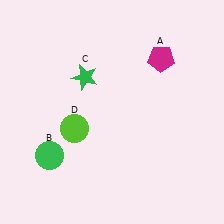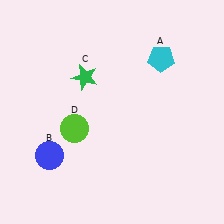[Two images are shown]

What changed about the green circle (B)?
In Image 1, B is green. In Image 2, it changed to blue.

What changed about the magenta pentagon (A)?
In Image 1, A is magenta. In Image 2, it changed to cyan.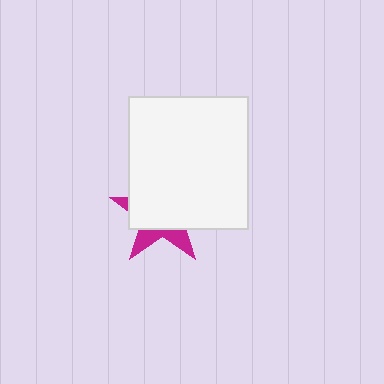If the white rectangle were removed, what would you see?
You would see the complete magenta star.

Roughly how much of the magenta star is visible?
A small part of it is visible (roughly 30%).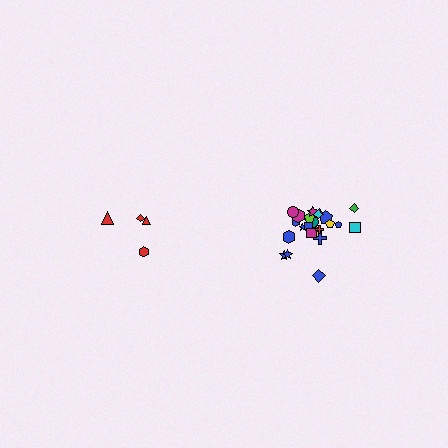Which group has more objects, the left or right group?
The right group.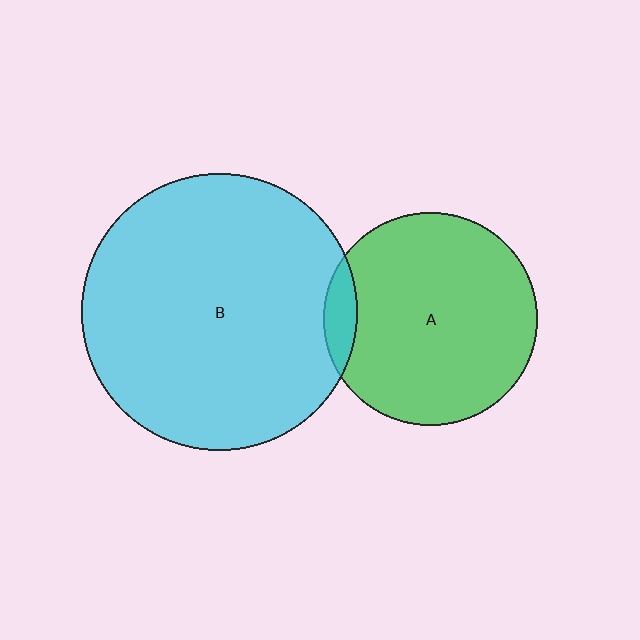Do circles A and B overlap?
Yes.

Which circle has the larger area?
Circle B (cyan).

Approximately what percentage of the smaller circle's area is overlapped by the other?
Approximately 10%.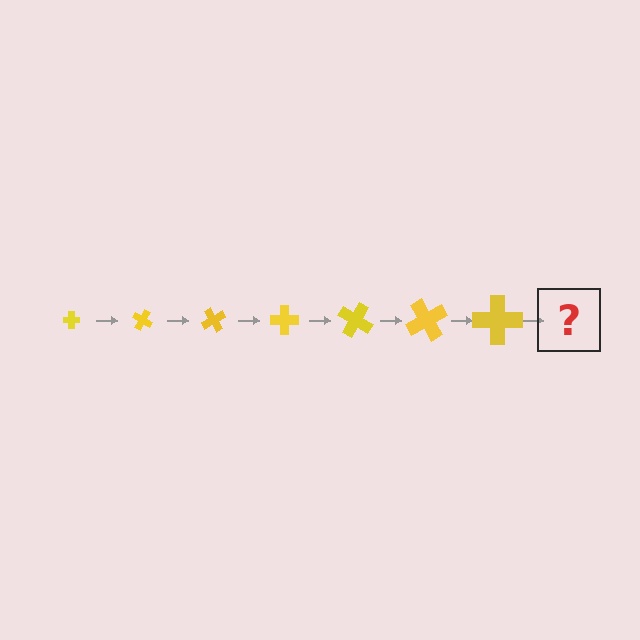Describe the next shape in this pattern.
It should be a cross, larger than the previous one and rotated 210 degrees from the start.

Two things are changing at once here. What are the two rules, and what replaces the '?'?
The two rules are that the cross grows larger each step and it rotates 30 degrees each step. The '?' should be a cross, larger than the previous one and rotated 210 degrees from the start.